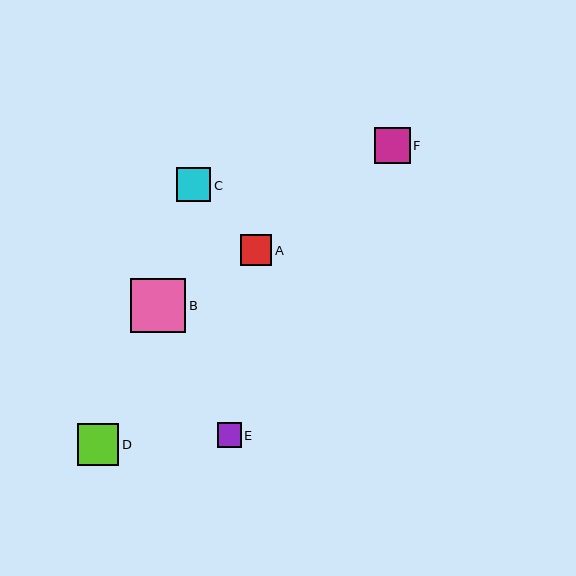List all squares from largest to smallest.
From largest to smallest: B, D, F, C, A, E.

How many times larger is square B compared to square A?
Square B is approximately 1.8 times the size of square A.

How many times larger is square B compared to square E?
Square B is approximately 2.3 times the size of square E.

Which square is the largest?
Square B is the largest with a size of approximately 55 pixels.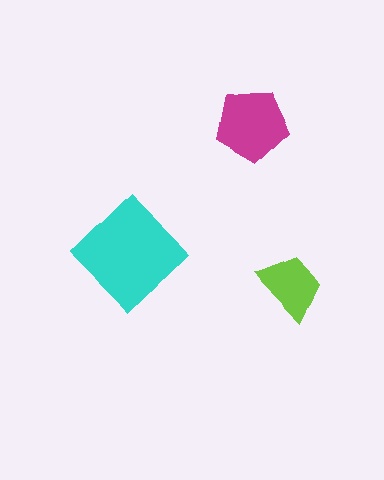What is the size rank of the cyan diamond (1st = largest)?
1st.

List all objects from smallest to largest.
The lime trapezoid, the magenta pentagon, the cyan diamond.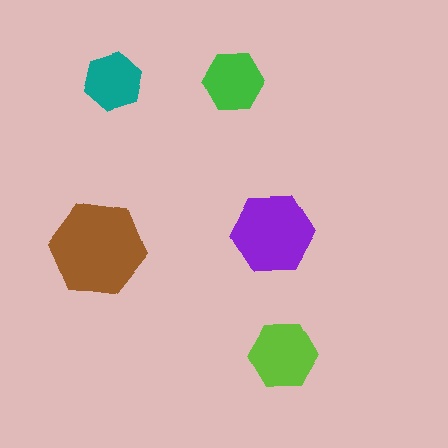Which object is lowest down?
The lime hexagon is bottommost.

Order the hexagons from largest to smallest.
the brown one, the purple one, the lime one, the green one, the teal one.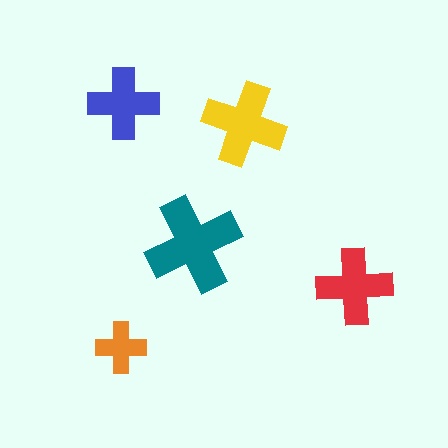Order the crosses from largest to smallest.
the teal one, the yellow one, the red one, the blue one, the orange one.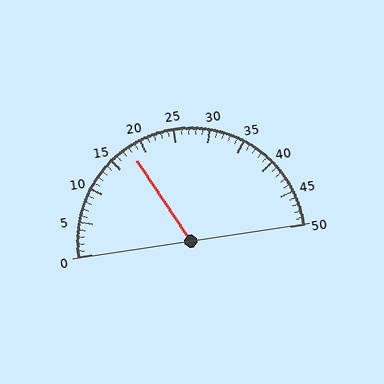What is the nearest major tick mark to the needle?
The nearest major tick mark is 20.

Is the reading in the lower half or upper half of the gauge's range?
The reading is in the lower half of the range (0 to 50).